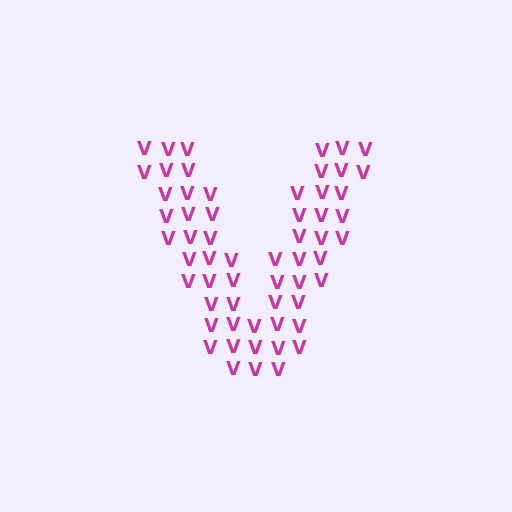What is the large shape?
The large shape is the letter V.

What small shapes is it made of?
It is made of small letter V's.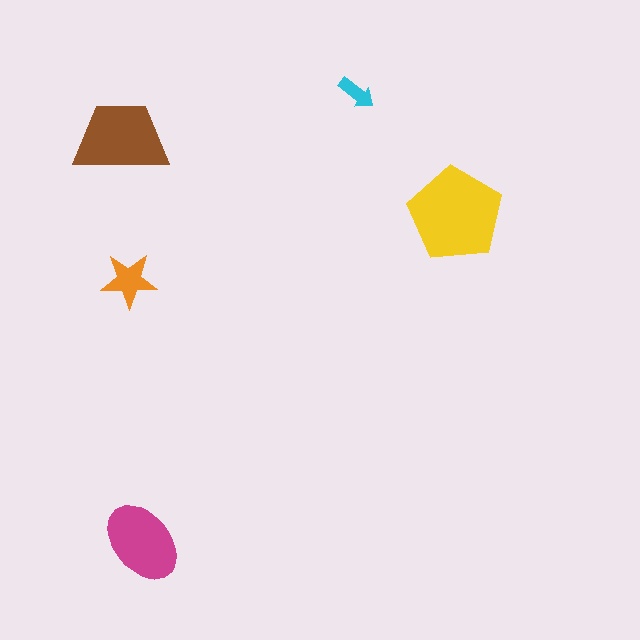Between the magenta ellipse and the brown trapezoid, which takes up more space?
The brown trapezoid.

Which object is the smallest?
The cyan arrow.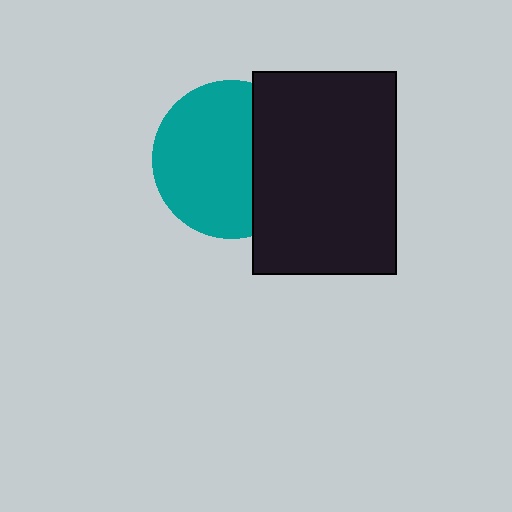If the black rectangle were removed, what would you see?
You would see the complete teal circle.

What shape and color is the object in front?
The object in front is a black rectangle.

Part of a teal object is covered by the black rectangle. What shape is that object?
It is a circle.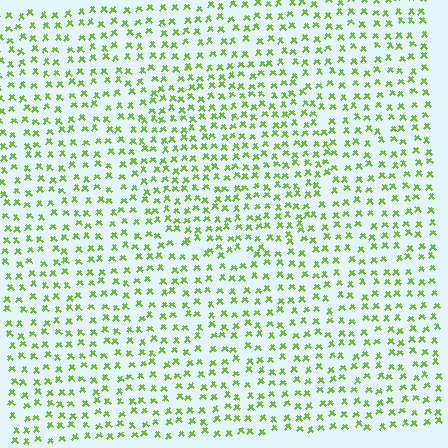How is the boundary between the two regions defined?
The boundary is defined by a change in element density (approximately 1.4x ratio). All elements are the same color, size, and shape.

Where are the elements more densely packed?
The elements are more densely packed inside the circle boundary.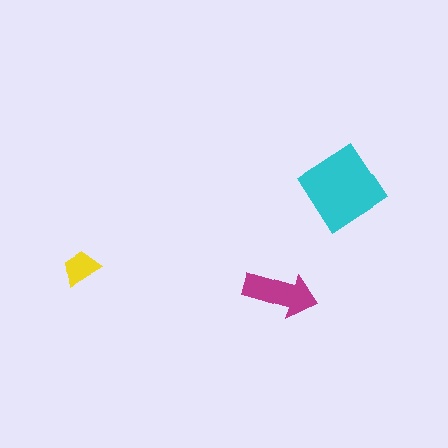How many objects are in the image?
There are 3 objects in the image.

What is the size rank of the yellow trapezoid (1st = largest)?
3rd.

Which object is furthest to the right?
The cyan diamond is rightmost.